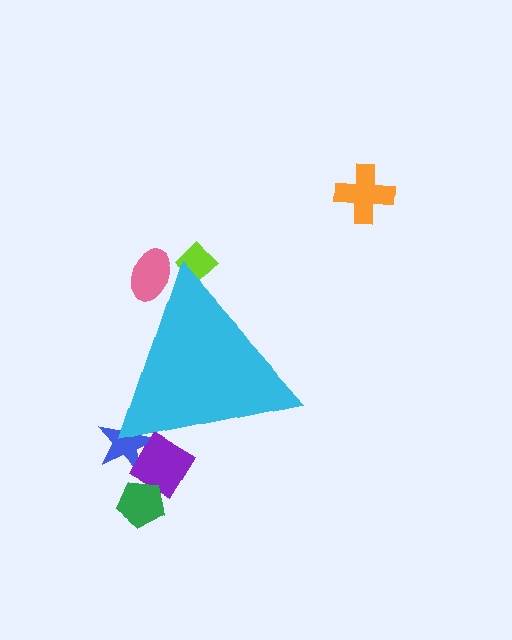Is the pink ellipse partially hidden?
Yes, the pink ellipse is partially hidden behind the cyan triangle.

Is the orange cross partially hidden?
No, the orange cross is fully visible.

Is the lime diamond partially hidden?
Yes, the lime diamond is partially hidden behind the cyan triangle.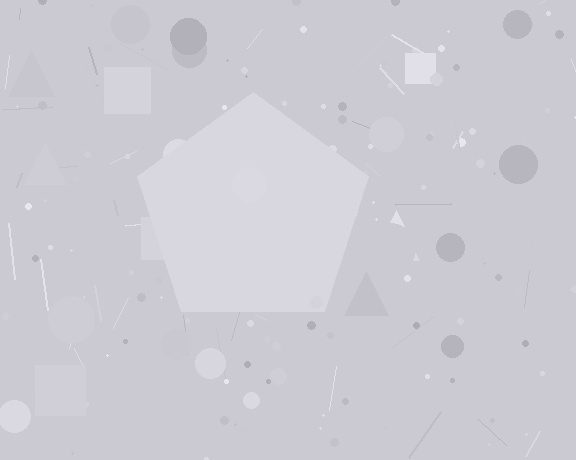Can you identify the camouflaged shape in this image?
The camouflaged shape is a pentagon.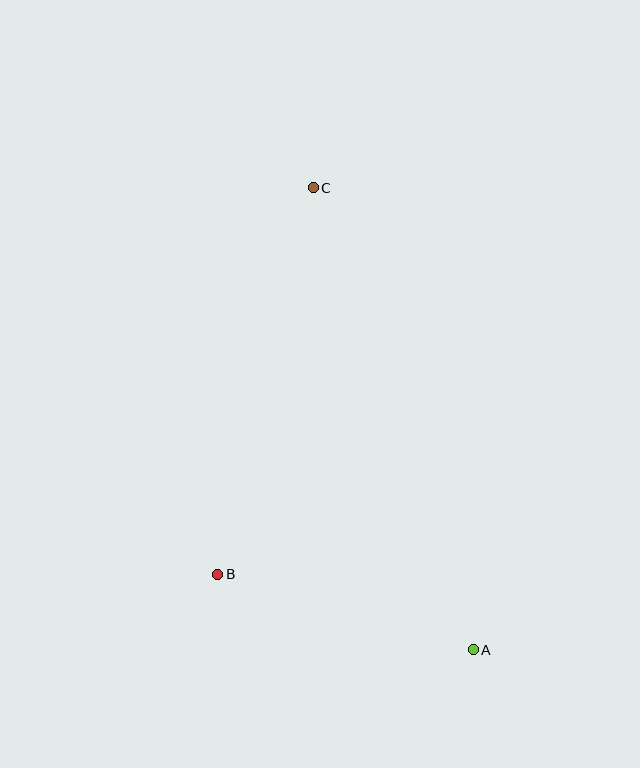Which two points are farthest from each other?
Points A and C are farthest from each other.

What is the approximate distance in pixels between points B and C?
The distance between B and C is approximately 398 pixels.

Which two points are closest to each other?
Points A and B are closest to each other.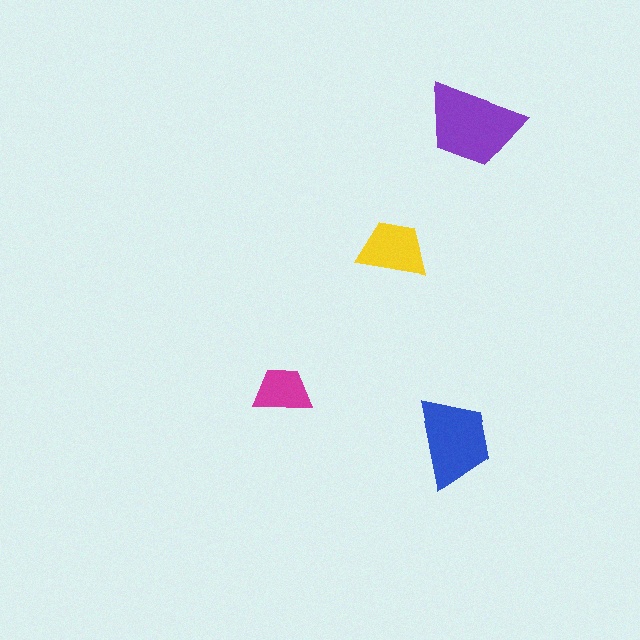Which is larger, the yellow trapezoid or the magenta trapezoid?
The yellow one.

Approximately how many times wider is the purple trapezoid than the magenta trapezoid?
About 1.5 times wider.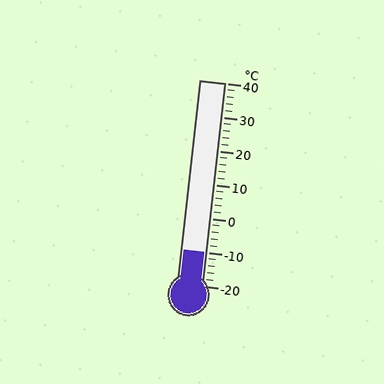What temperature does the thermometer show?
The thermometer shows approximately -10°C.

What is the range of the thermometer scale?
The thermometer scale ranges from -20°C to 40°C.